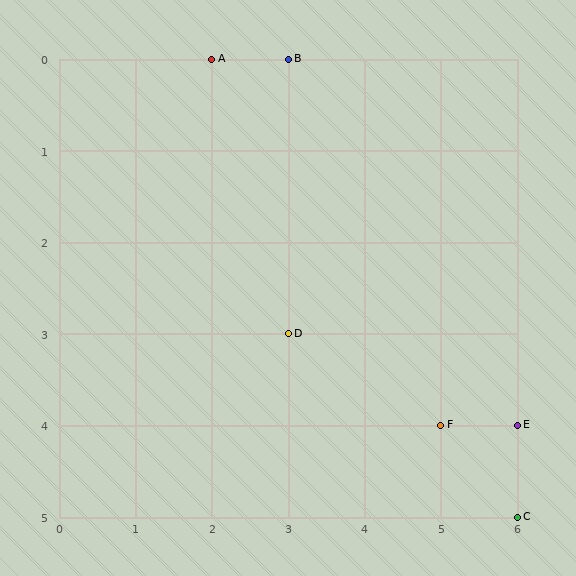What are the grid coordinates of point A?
Point A is at grid coordinates (2, 0).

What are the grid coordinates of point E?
Point E is at grid coordinates (6, 4).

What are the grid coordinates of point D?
Point D is at grid coordinates (3, 3).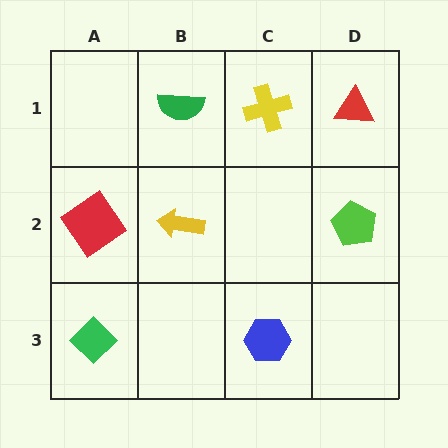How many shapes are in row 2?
3 shapes.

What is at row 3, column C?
A blue hexagon.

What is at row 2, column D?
A lime pentagon.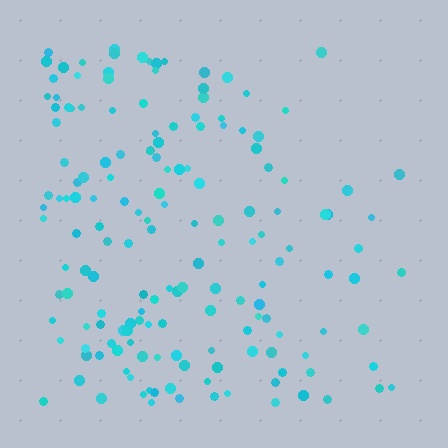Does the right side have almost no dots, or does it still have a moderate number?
Still a moderate number, just noticeably fewer than the left.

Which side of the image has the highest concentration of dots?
The left.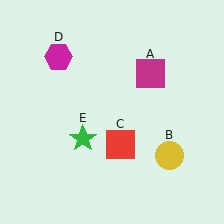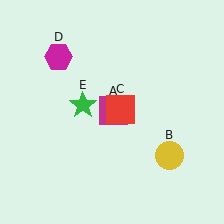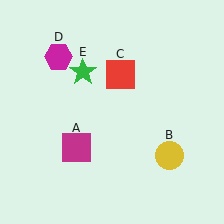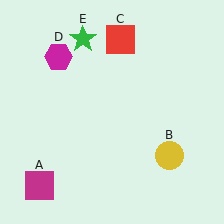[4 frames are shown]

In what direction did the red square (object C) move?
The red square (object C) moved up.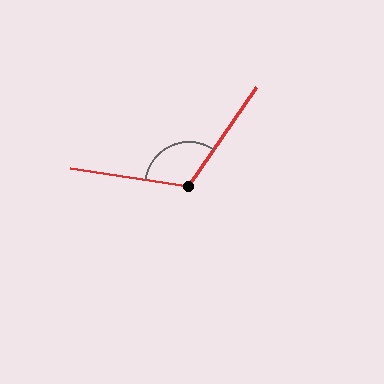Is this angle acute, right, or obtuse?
It is obtuse.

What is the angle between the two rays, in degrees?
Approximately 116 degrees.